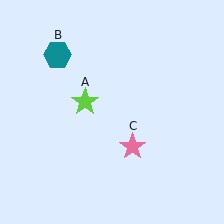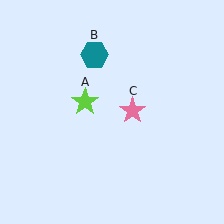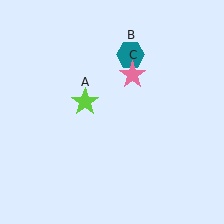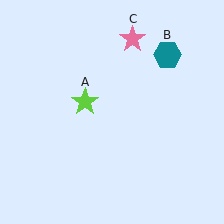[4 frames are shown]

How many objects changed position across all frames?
2 objects changed position: teal hexagon (object B), pink star (object C).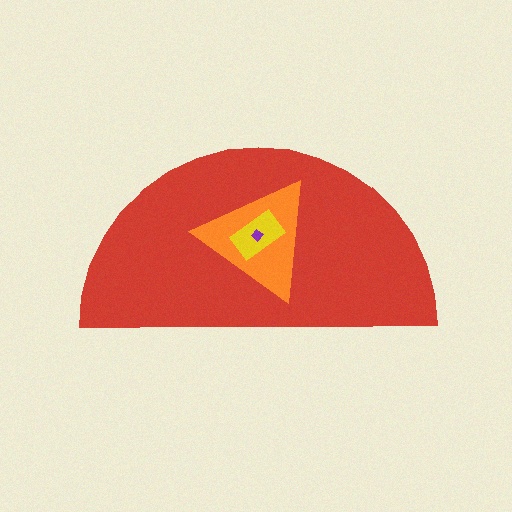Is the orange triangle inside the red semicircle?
Yes.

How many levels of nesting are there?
4.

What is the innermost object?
The purple diamond.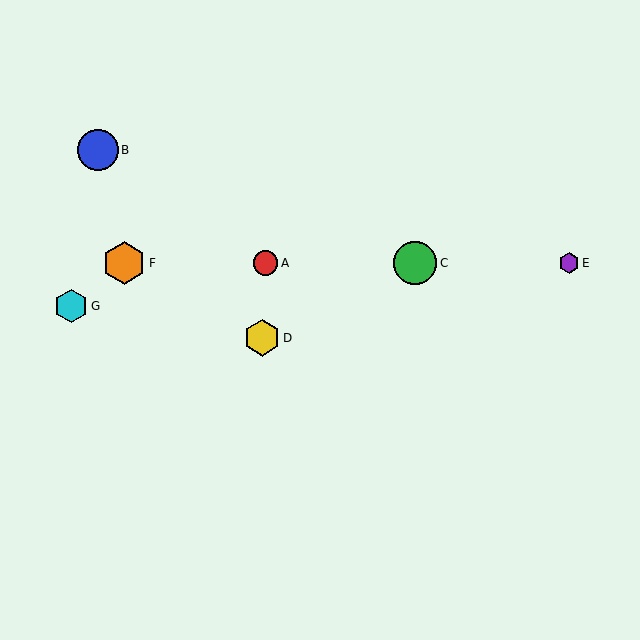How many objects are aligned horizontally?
4 objects (A, C, E, F) are aligned horizontally.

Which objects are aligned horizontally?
Objects A, C, E, F are aligned horizontally.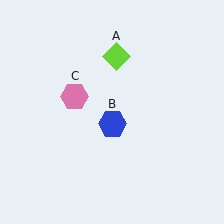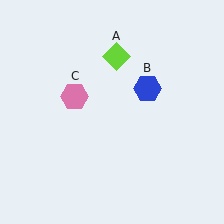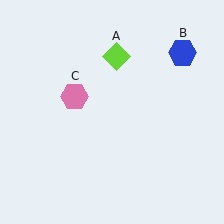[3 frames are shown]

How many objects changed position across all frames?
1 object changed position: blue hexagon (object B).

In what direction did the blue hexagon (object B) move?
The blue hexagon (object B) moved up and to the right.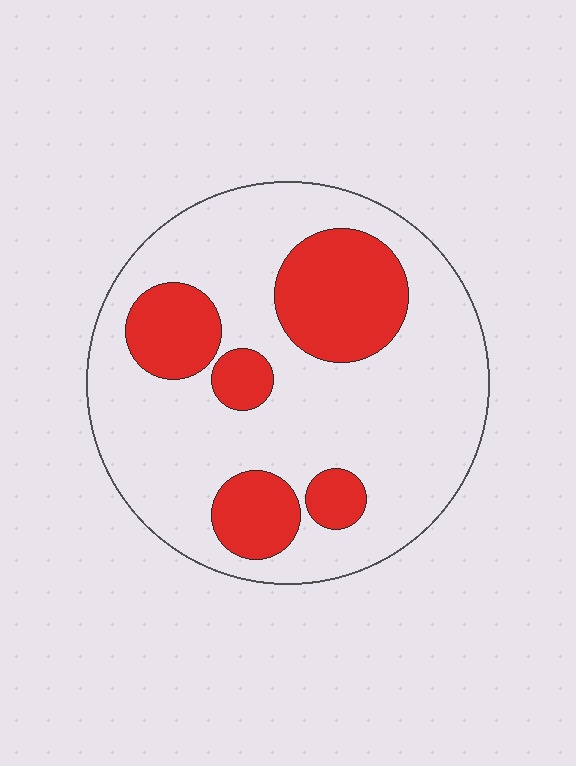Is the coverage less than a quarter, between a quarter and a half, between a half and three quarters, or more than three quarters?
Between a quarter and a half.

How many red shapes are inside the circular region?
5.